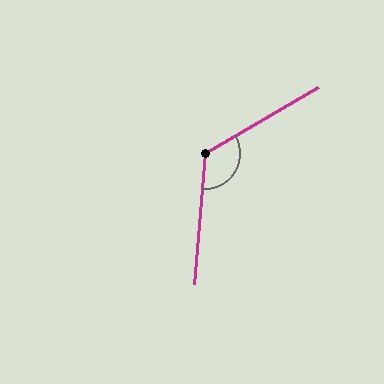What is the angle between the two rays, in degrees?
Approximately 124 degrees.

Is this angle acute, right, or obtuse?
It is obtuse.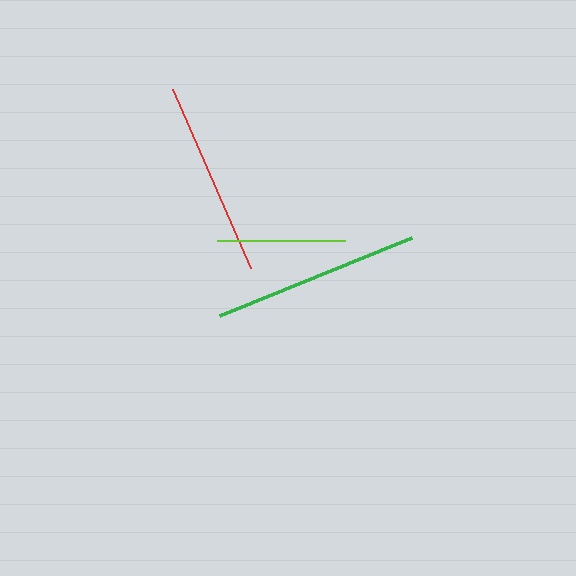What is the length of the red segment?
The red segment is approximately 195 pixels long.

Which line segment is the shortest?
The lime line is the shortest at approximately 127 pixels.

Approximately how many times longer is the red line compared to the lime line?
The red line is approximately 1.5 times the length of the lime line.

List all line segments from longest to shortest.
From longest to shortest: green, red, lime.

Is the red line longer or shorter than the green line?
The green line is longer than the red line.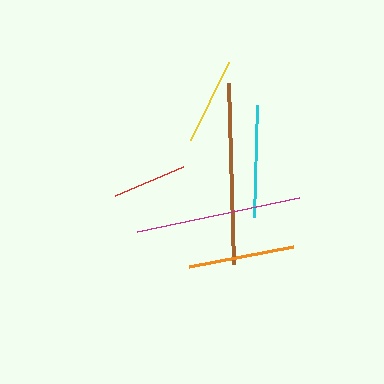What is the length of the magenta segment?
The magenta segment is approximately 165 pixels long.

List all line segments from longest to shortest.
From longest to shortest: brown, magenta, cyan, orange, yellow, red.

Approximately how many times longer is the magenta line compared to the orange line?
The magenta line is approximately 1.6 times the length of the orange line.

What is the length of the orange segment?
The orange segment is approximately 106 pixels long.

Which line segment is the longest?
The brown line is the longest at approximately 181 pixels.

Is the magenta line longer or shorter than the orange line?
The magenta line is longer than the orange line.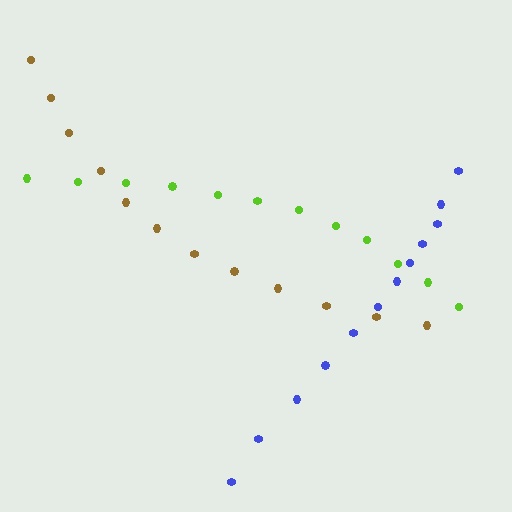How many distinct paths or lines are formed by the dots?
There are 3 distinct paths.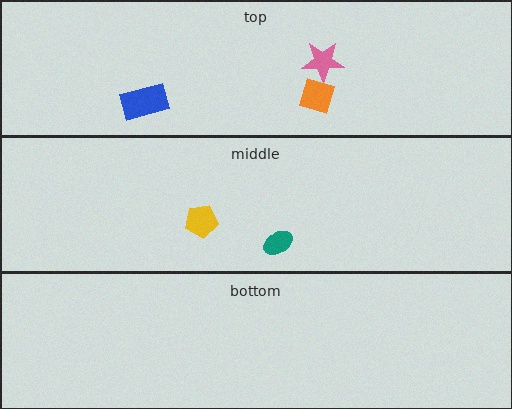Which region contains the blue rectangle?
The top region.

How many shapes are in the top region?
3.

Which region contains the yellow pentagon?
The middle region.